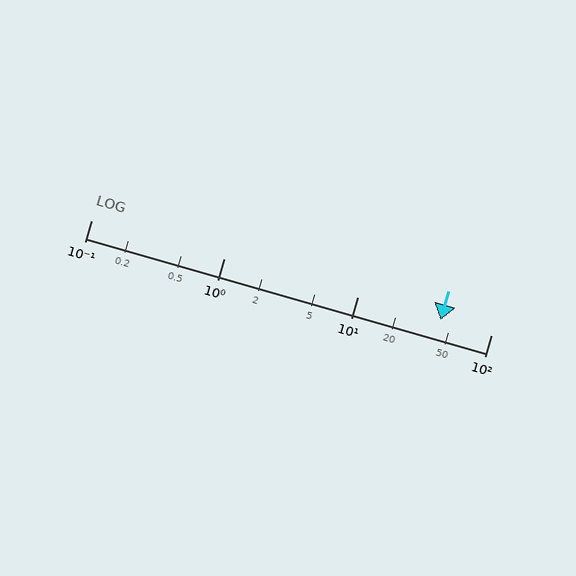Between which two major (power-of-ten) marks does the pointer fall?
The pointer is between 10 and 100.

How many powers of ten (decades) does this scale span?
The scale spans 3 decades, from 0.1 to 100.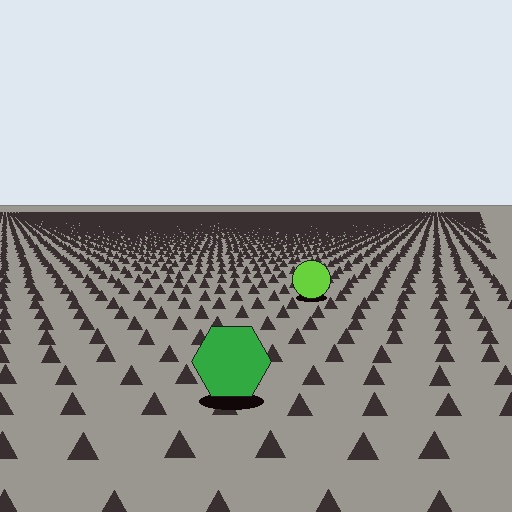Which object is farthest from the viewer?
The lime circle is farthest from the viewer. It appears smaller and the ground texture around it is denser.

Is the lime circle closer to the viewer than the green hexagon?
No. The green hexagon is closer — you can tell from the texture gradient: the ground texture is coarser near it.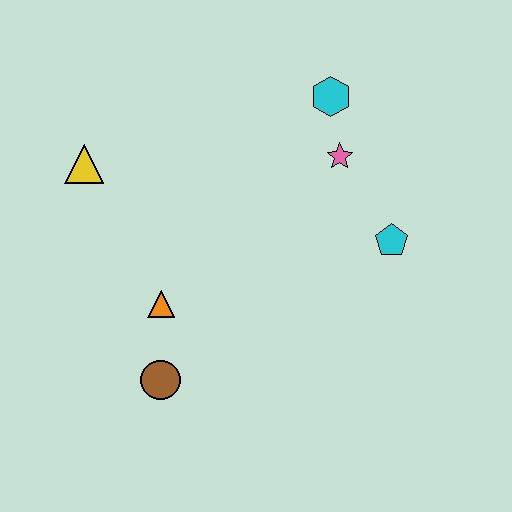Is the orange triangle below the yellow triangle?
Yes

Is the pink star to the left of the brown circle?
No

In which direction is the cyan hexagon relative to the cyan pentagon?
The cyan hexagon is above the cyan pentagon.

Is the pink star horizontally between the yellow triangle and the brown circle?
No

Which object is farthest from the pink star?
The brown circle is farthest from the pink star.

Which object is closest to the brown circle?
The orange triangle is closest to the brown circle.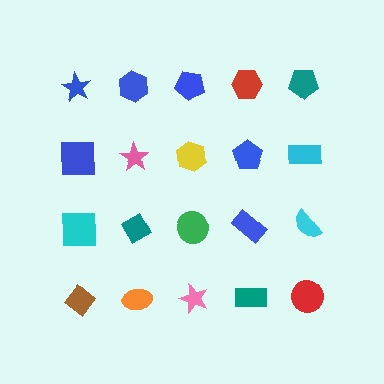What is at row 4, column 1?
A brown diamond.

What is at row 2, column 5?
A cyan rectangle.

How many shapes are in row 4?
5 shapes.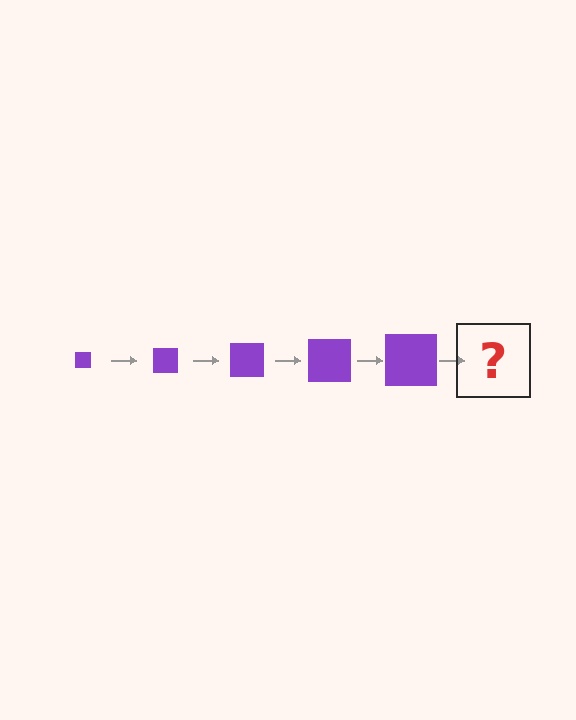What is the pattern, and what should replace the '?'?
The pattern is that the square gets progressively larger each step. The '?' should be a purple square, larger than the previous one.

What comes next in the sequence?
The next element should be a purple square, larger than the previous one.